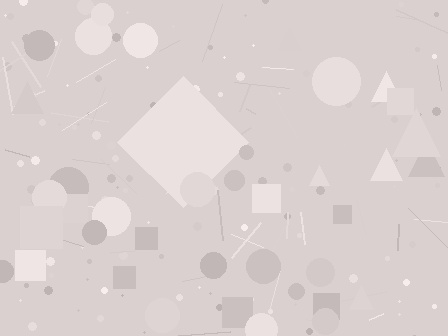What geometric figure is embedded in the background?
A diamond is embedded in the background.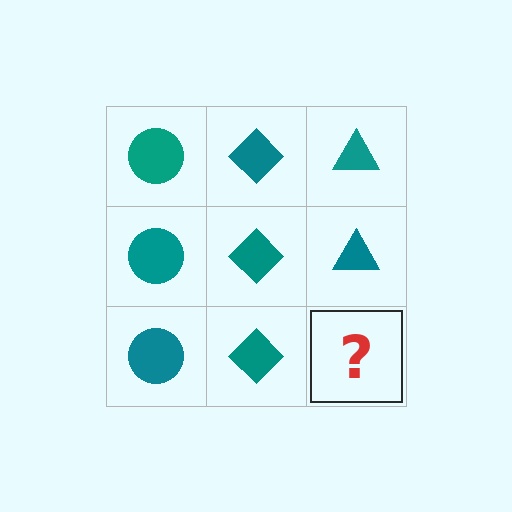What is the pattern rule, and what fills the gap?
The rule is that each column has a consistent shape. The gap should be filled with a teal triangle.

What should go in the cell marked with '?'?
The missing cell should contain a teal triangle.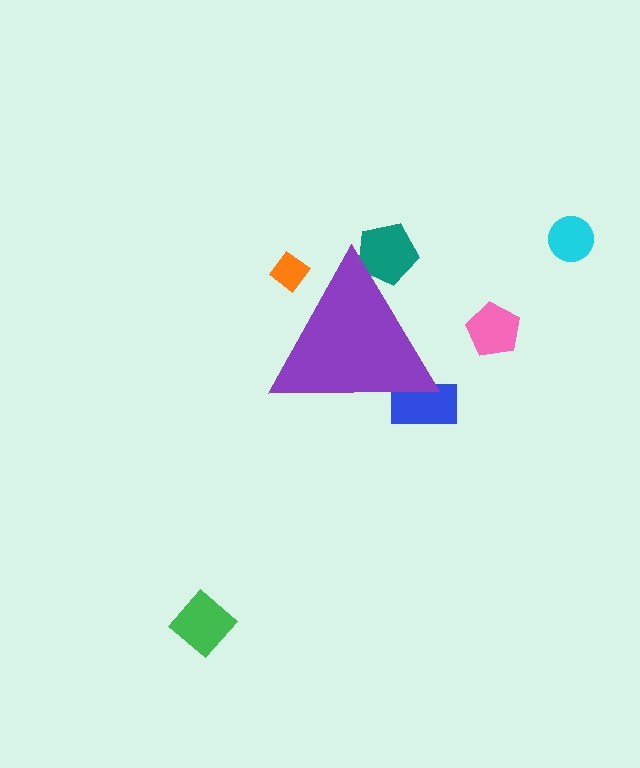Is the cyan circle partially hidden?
No, the cyan circle is fully visible.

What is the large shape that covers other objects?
A purple triangle.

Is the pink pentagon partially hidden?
No, the pink pentagon is fully visible.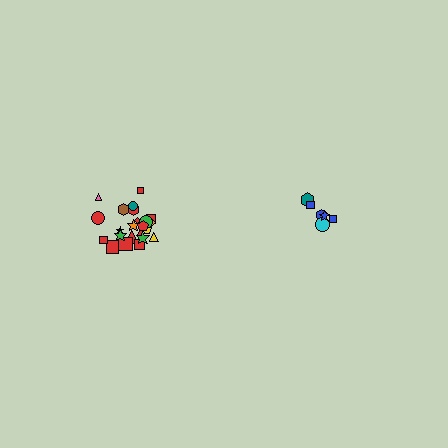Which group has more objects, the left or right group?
The left group.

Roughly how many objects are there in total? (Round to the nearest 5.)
Roughly 30 objects in total.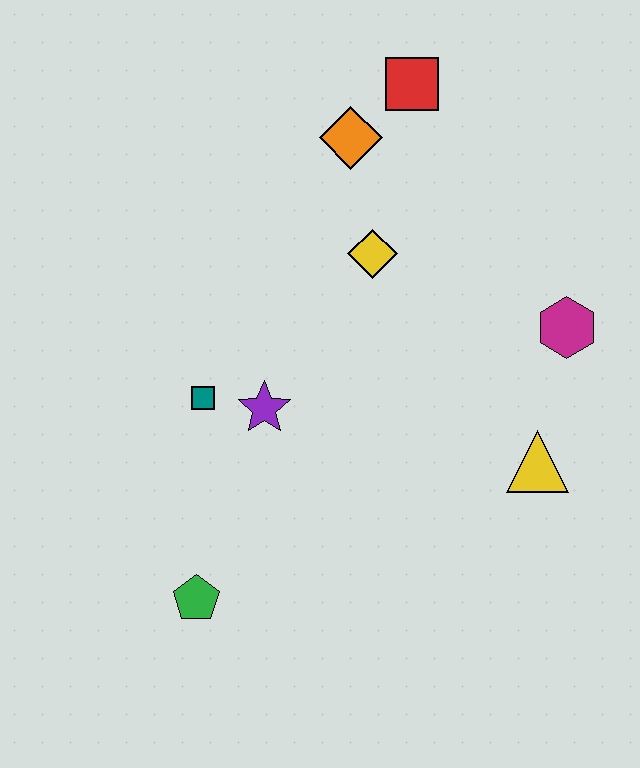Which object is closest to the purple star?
The teal square is closest to the purple star.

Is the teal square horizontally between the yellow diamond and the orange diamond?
No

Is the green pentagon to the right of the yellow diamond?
No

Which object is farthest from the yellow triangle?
The red square is farthest from the yellow triangle.